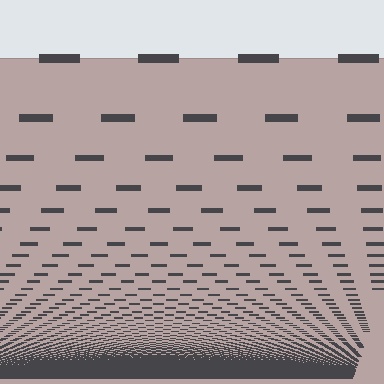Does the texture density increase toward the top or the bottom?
Density increases toward the bottom.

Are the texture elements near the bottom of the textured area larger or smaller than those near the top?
Smaller. The gradient is inverted — elements near the bottom are smaller and denser.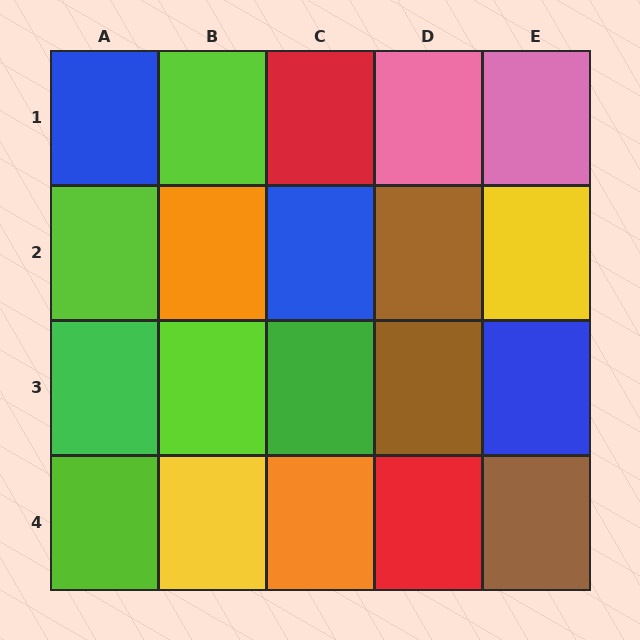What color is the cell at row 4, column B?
Yellow.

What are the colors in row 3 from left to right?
Green, lime, green, brown, blue.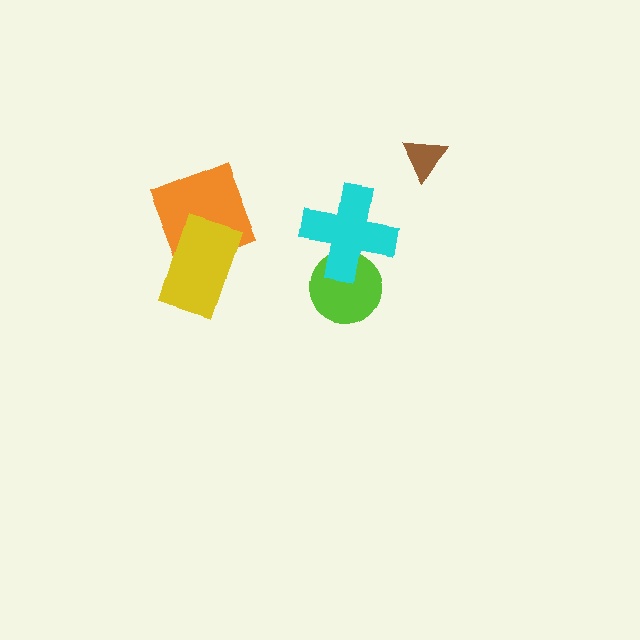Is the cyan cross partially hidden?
No, no other shape covers it.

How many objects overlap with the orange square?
1 object overlaps with the orange square.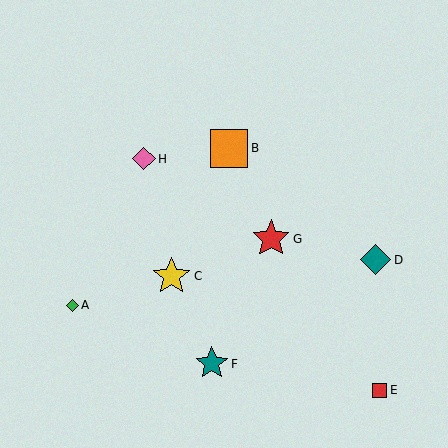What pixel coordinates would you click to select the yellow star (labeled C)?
Click at (172, 276) to select the yellow star C.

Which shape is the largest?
The yellow star (labeled C) is the largest.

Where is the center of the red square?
The center of the red square is at (380, 390).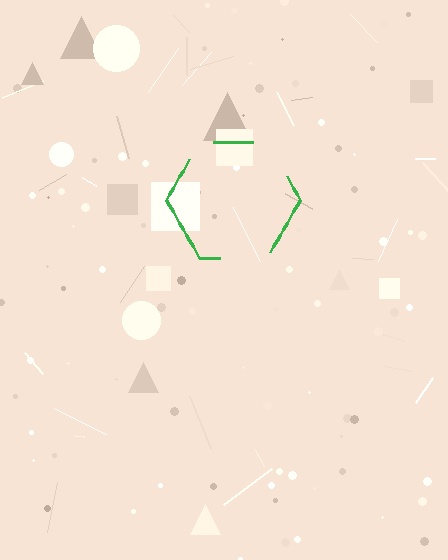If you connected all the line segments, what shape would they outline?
They would outline a hexagon.